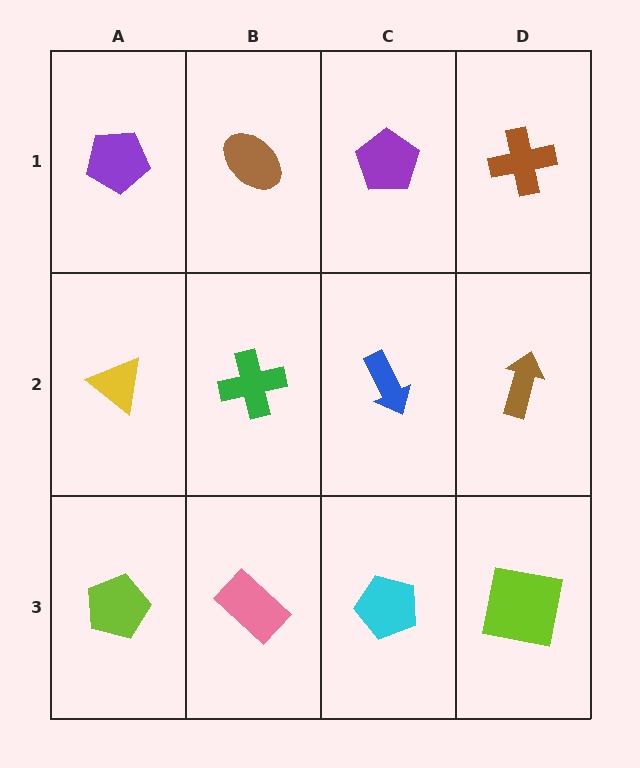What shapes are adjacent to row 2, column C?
A purple pentagon (row 1, column C), a cyan pentagon (row 3, column C), a green cross (row 2, column B), a brown arrow (row 2, column D).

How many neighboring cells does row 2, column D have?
3.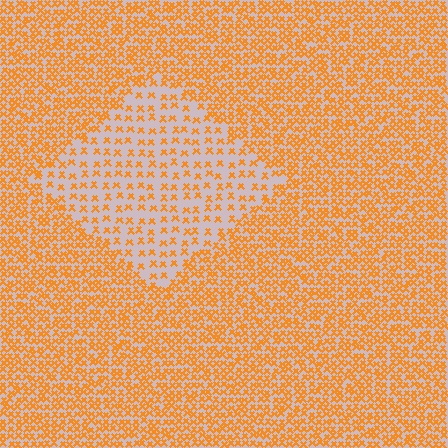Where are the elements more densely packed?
The elements are more densely packed outside the diamond boundary.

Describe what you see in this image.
The image contains small orange elements arranged at two different densities. A diamond-shaped region is visible where the elements are less densely packed than the surrounding area.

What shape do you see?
I see a diamond.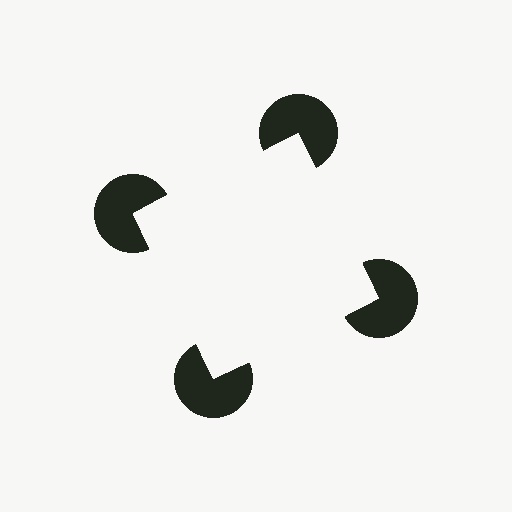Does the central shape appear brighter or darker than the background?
It typically appears slightly brighter than the background, even though no actual brightness change is drawn.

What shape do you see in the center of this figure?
An illusory square — its edges are inferred from the aligned wedge cuts in the pac-man discs, not physically drawn.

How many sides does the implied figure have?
4 sides.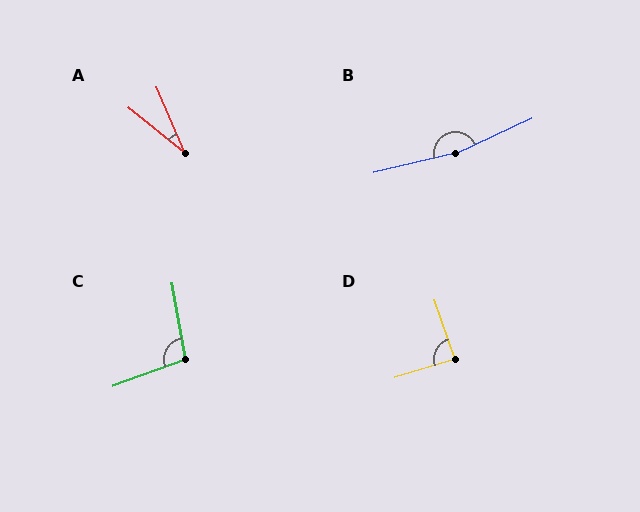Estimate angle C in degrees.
Approximately 100 degrees.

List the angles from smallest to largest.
A (28°), D (88°), C (100°), B (169°).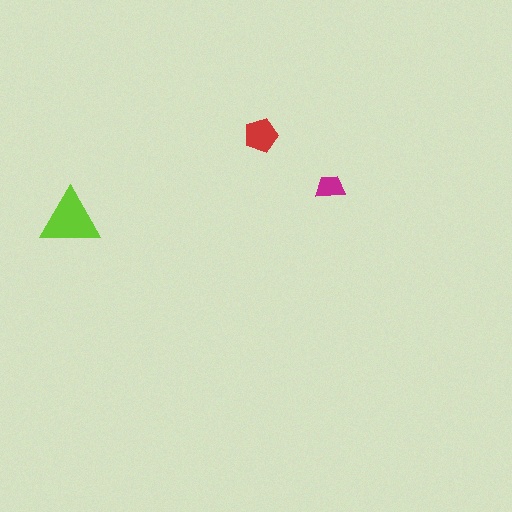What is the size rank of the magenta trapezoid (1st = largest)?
3rd.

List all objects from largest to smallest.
The lime triangle, the red pentagon, the magenta trapezoid.